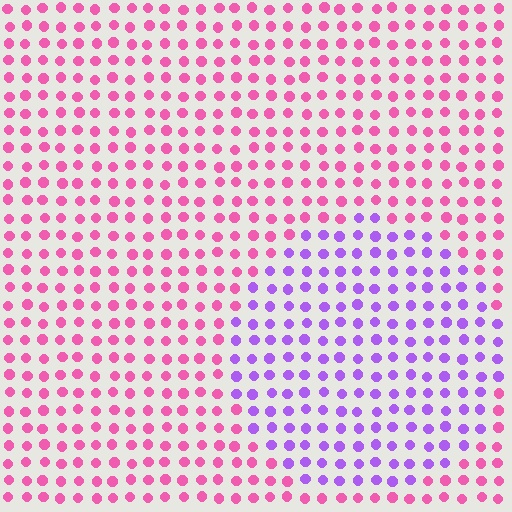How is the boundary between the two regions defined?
The boundary is defined purely by a slight shift in hue (about 54 degrees). Spacing, size, and orientation are identical on both sides.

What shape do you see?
I see a circle.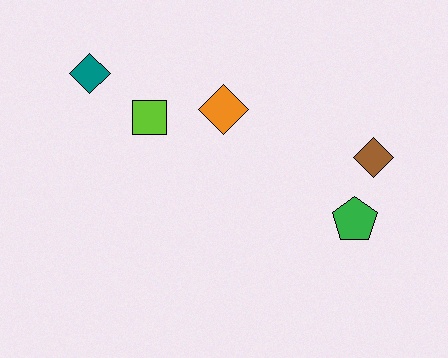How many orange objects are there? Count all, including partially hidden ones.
There is 1 orange object.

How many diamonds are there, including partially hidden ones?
There are 3 diamonds.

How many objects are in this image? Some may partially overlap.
There are 5 objects.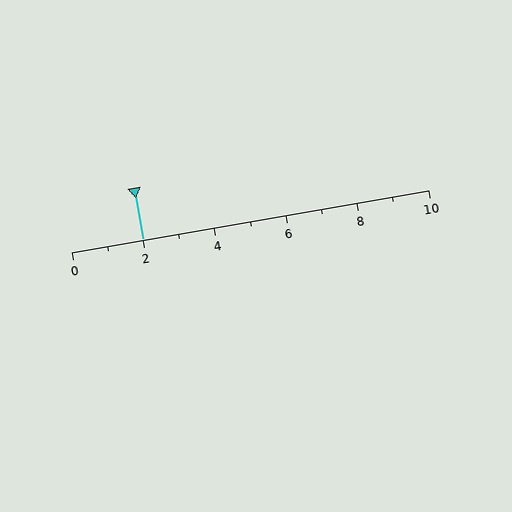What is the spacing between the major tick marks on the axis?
The major ticks are spaced 2 apart.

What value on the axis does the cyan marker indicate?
The marker indicates approximately 2.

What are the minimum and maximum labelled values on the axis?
The axis runs from 0 to 10.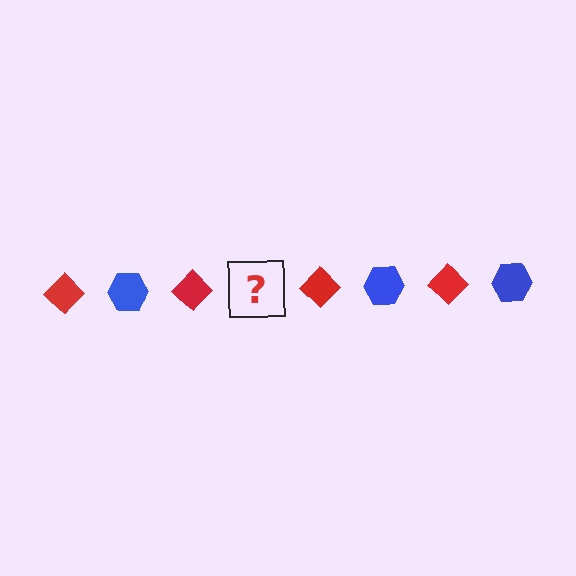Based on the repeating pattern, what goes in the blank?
The blank should be a blue hexagon.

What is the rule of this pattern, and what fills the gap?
The rule is that the pattern alternates between red diamond and blue hexagon. The gap should be filled with a blue hexagon.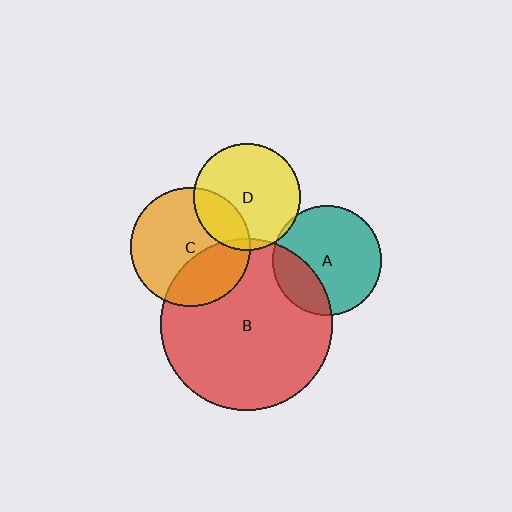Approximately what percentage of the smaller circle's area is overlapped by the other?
Approximately 25%.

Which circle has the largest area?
Circle B (red).